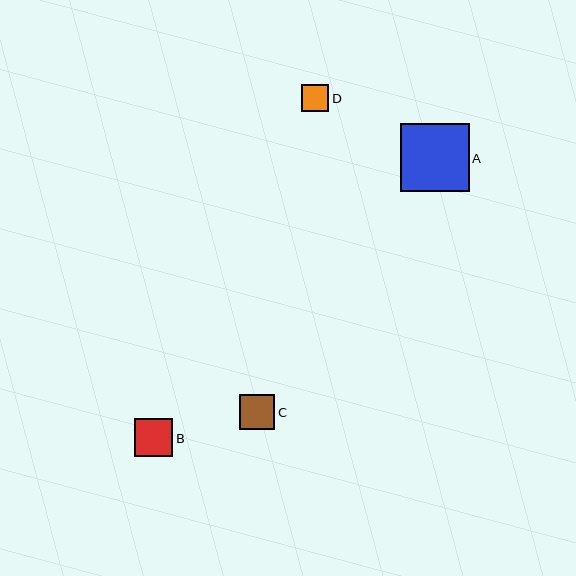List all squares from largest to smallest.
From largest to smallest: A, B, C, D.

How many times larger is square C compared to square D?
Square C is approximately 1.3 times the size of square D.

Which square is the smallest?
Square D is the smallest with a size of approximately 28 pixels.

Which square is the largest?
Square A is the largest with a size of approximately 68 pixels.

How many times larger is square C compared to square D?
Square C is approximately 1.3 times the size of square D.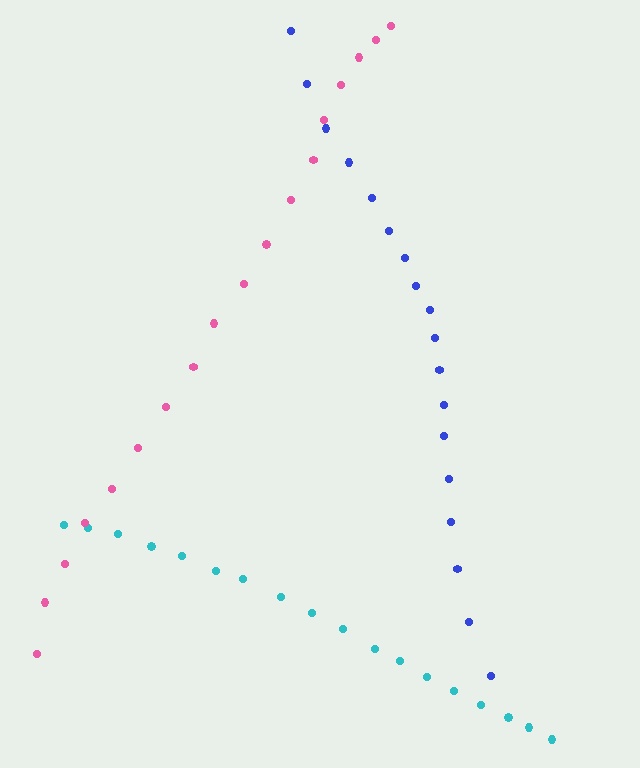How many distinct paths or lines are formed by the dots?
There are 3 distinct paths.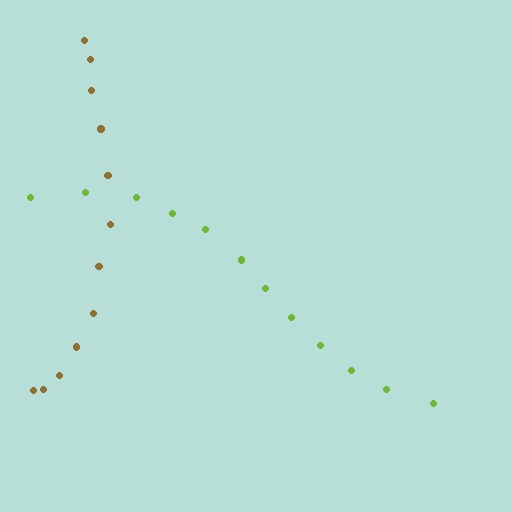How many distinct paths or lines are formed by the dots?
There are 2 distinct paths.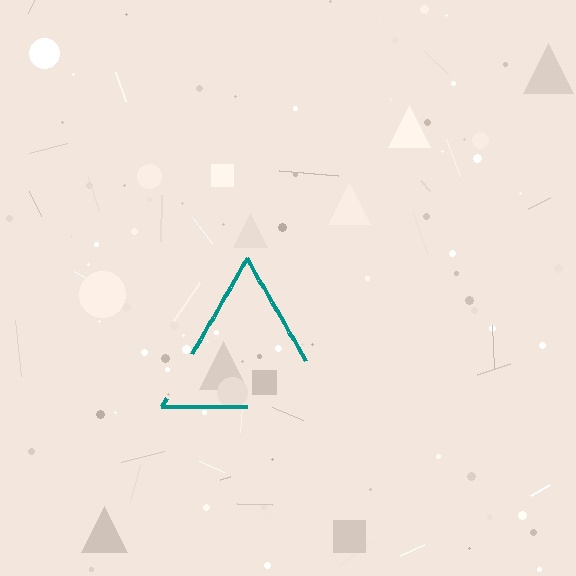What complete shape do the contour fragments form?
The contour fragments form a triangle.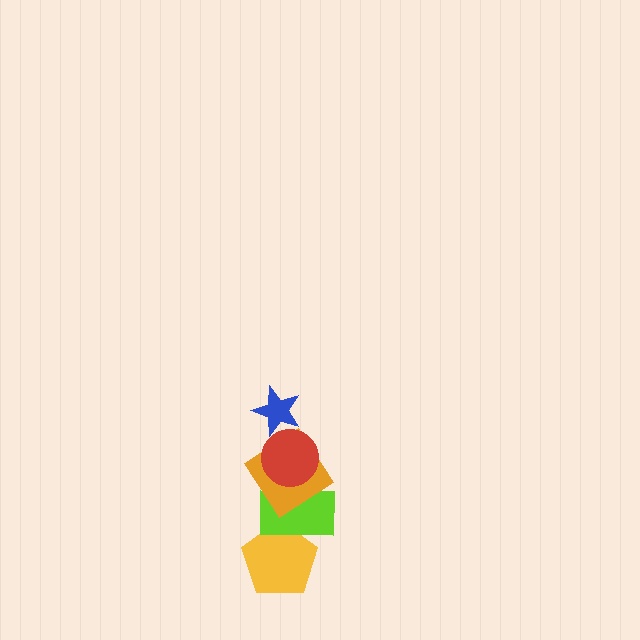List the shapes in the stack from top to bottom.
From top to bottom: the blue star, the red circle, the orange diamond, the lime rectangle, the yellow pentagon.